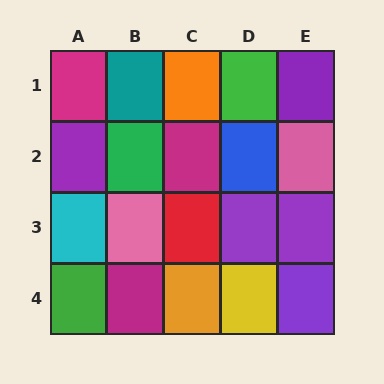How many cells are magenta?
3 cells are magenta.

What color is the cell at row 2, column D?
Blue.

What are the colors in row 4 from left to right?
Green, magenta, orange, yellow, purple.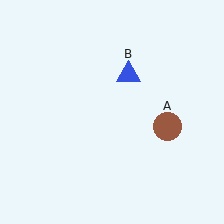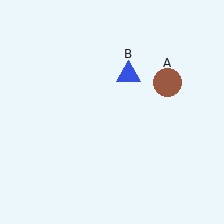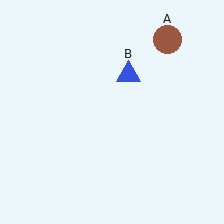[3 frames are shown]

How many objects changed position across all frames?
1 object changed position: brown circle (object A).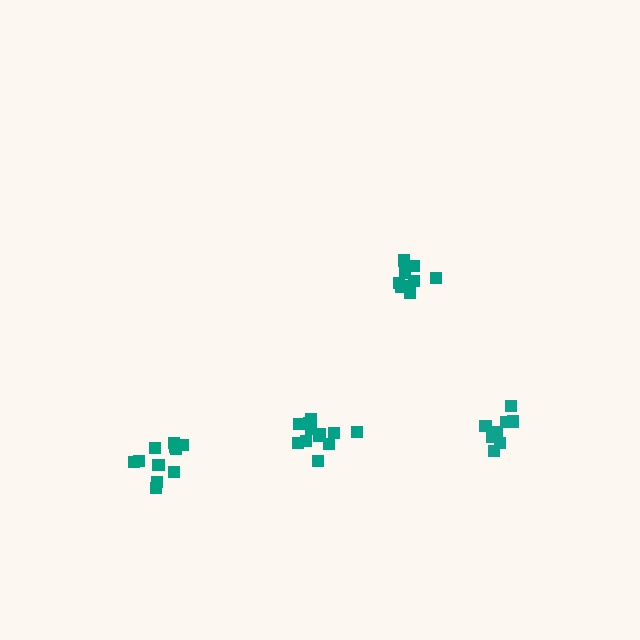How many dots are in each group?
Group 1: 11 dots, Group 2: 8 dots, Group 3: 9 dots, Group 4: 12 dots (40 total).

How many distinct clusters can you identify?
There are 4 distinct clusters.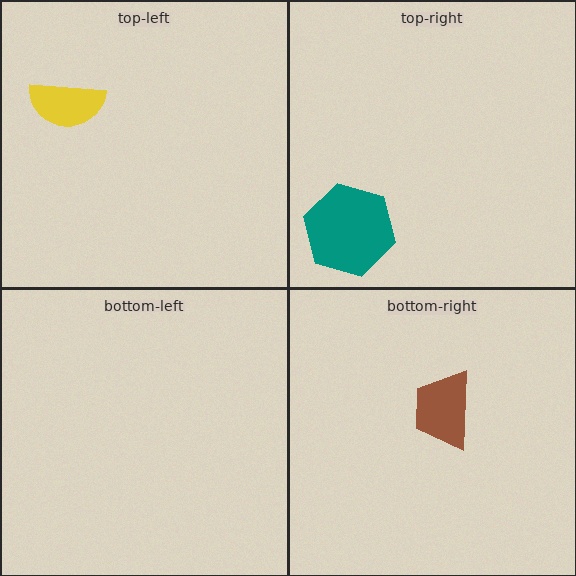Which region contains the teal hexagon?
The top-right region.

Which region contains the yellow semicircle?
The top-left region.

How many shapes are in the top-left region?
1.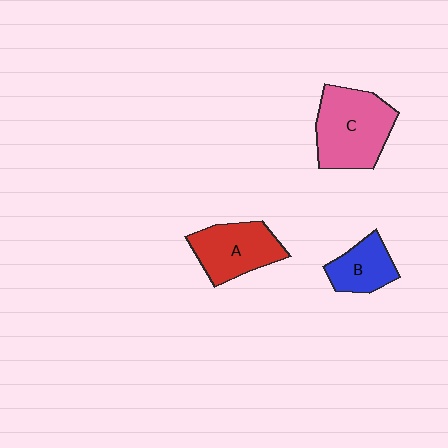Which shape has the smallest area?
Shape B (blue).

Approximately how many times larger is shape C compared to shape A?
Approximately 1.3 times.